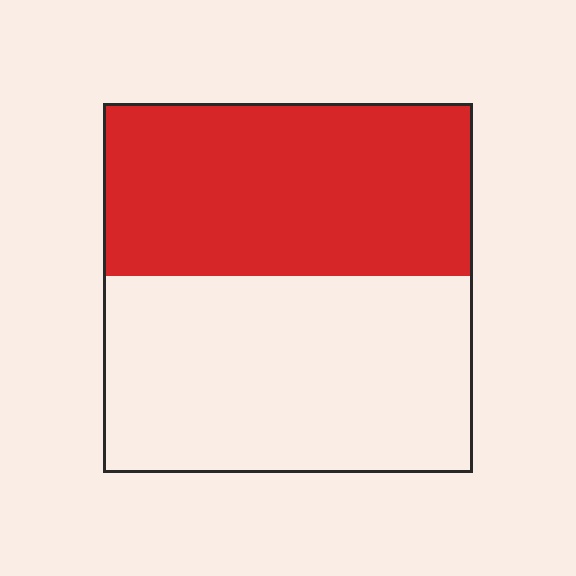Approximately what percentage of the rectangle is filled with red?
Approximately 45%.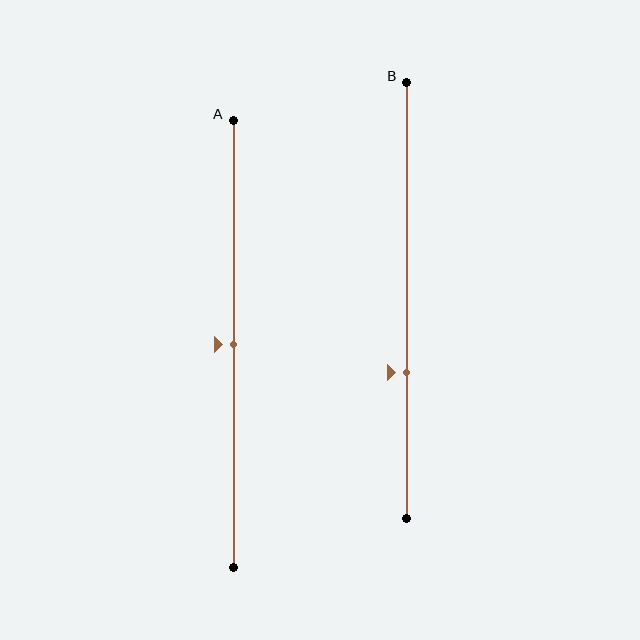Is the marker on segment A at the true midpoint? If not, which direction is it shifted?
Yes, the marker on segment A is at the true midpoint.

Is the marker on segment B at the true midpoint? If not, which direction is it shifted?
No, the marker on segment B is shifted downward by about 17% of the segment length.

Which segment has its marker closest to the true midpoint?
Segment A has its marker closest to the true midpoint.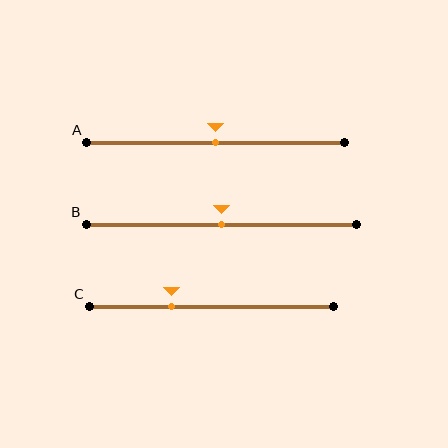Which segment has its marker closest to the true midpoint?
Segment A has its marker closest to the true midpoint.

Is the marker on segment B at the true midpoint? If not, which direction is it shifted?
Yes, the marker on segment B is at the true midpoint.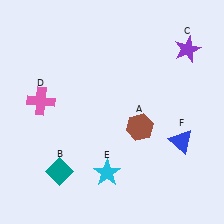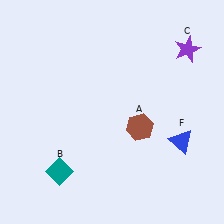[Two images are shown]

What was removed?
The pink cross (D), the cyan star (E) were removed in Image 2.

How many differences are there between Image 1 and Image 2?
There are 2 differences between the two images.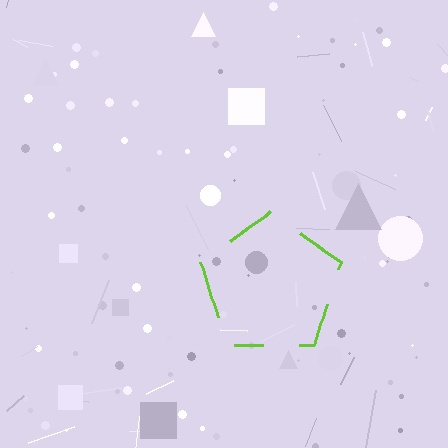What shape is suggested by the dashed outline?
The dashed outline suggests a pentagon.